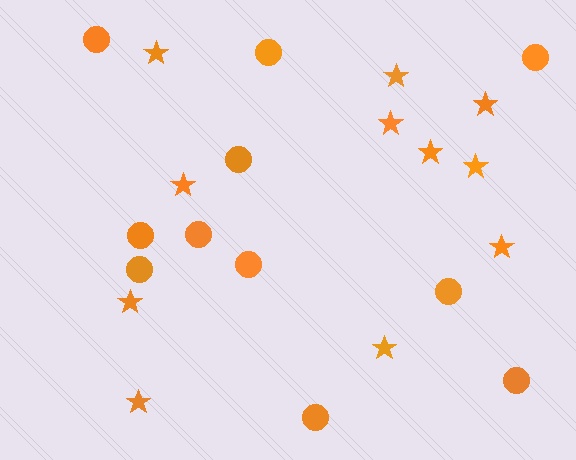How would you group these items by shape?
There are 2 groups: one group of stars (11) and one group of circles (11).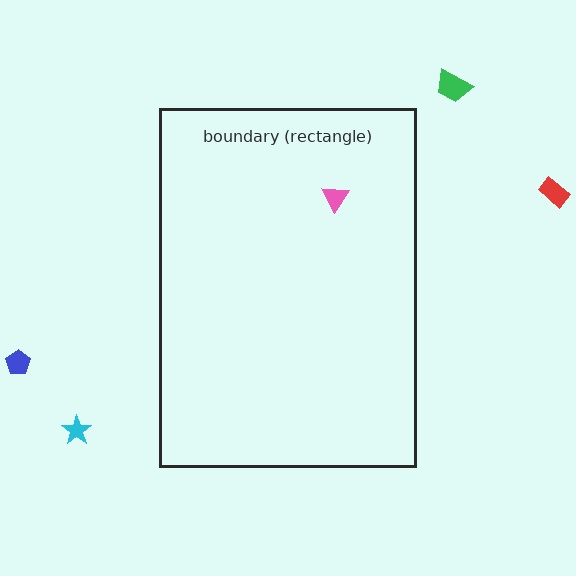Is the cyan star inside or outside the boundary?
Outside.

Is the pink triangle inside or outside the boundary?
Inside.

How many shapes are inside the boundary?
1 inside, 4 outside.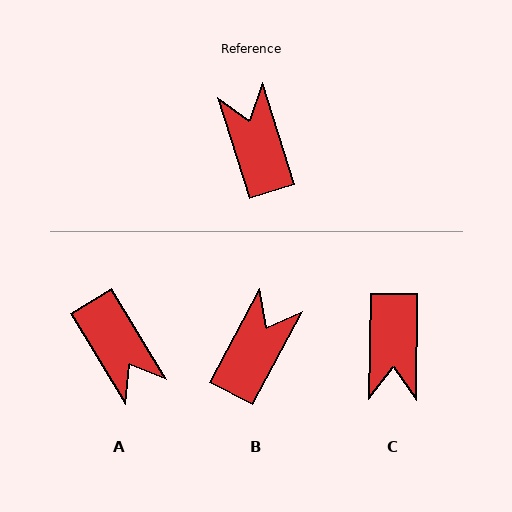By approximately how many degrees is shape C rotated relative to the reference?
Approximately 162 degrees counter-clockwise.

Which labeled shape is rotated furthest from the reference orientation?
A, about 166 degrees away.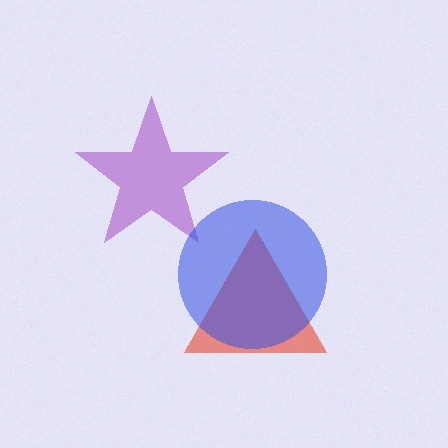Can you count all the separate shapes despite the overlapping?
Yes, there are 3 separate shapes.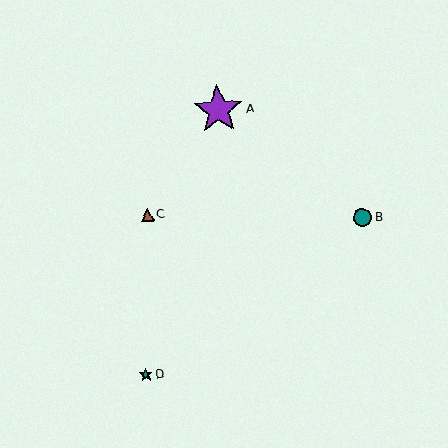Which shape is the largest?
The purple star (labeled A) is the largest.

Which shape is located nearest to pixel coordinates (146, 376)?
The teal star (labeled D) at (146, 375) is nearest to that location.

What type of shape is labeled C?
Shape C is a brown triangle.